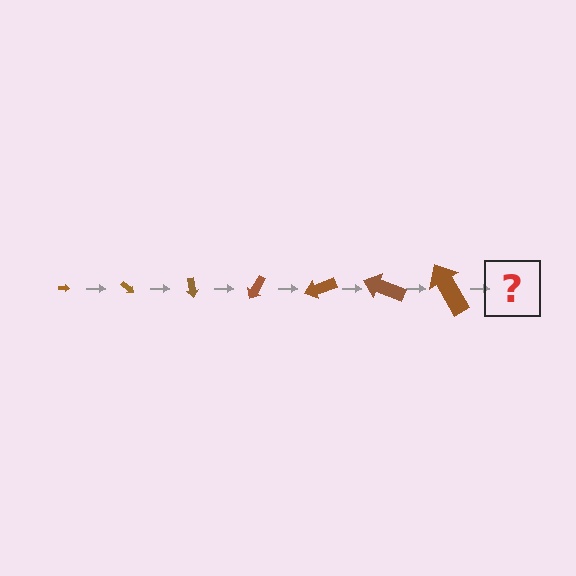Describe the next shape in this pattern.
It should be an arrow, larger than the previous one and rotated 280 degrees from the start.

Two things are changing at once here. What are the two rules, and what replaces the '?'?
The two rules are that the arrow grows larger each step and it rotates 40 degrees each step. The '?' should be an arrow, larger than the previous one and rotated 280 degrees from the start.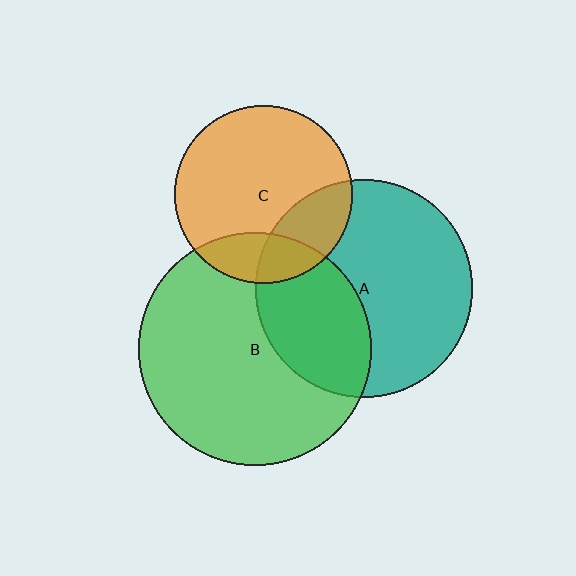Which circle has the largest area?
Circle B (green).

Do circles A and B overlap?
Yes.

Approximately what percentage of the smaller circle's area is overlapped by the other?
Approximately 35%.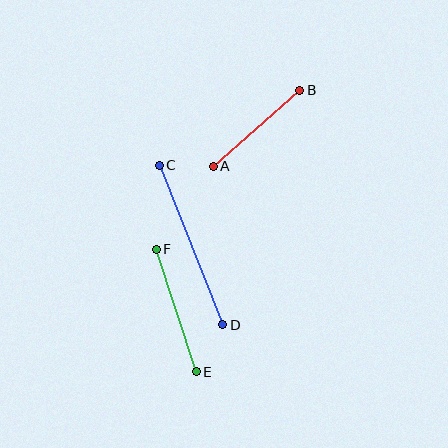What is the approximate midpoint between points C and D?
The midpoint is at approximately (191, 245) pixels.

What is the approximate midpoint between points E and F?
The midpoint is at approximately (176, 311) pixels.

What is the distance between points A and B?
The distance is approximately 115 pixels.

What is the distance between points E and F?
The distance is approximately 129 pixels.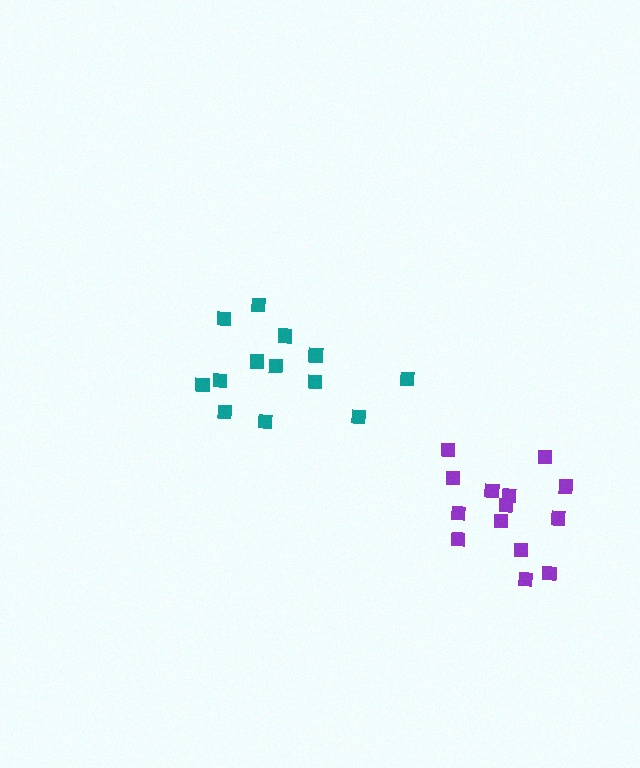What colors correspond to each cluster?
The clusters are colored: purple, teal.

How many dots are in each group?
Group 1: 14 dots, Group 2: 13 dots (27 total).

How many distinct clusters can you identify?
There are 2 distinct clusters.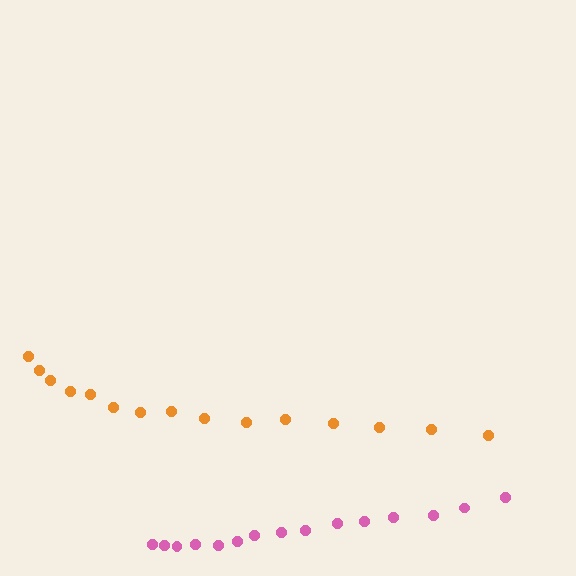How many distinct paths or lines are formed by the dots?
There are 2 distinct paths.